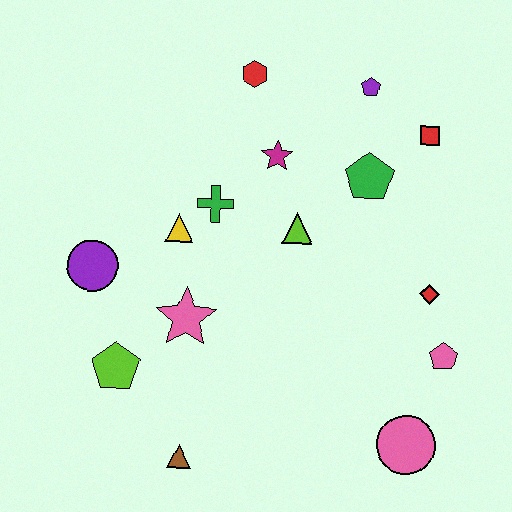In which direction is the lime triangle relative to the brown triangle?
The lime triangle is above the brown triangle.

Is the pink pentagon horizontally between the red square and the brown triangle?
No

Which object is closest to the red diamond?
The pink pentagon is closest to the red diamond.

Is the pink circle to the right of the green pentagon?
Yes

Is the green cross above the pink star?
Yes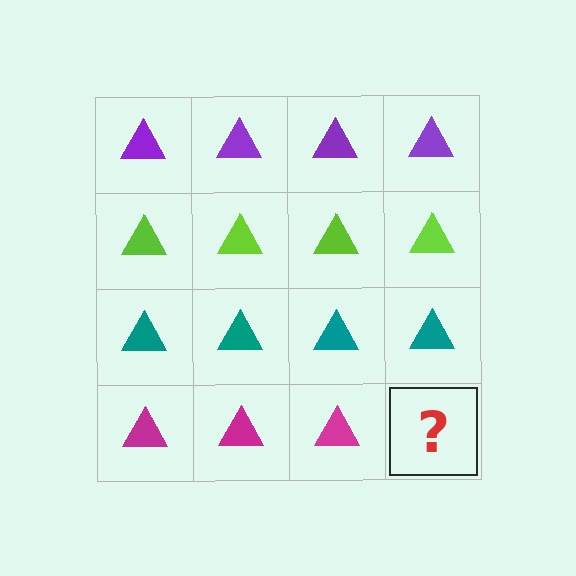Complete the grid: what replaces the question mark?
The question mark should be replaced with a magenta triangle.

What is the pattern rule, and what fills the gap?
The rule is that each row has a consistent color. The gap should be filled with a magenta triangle.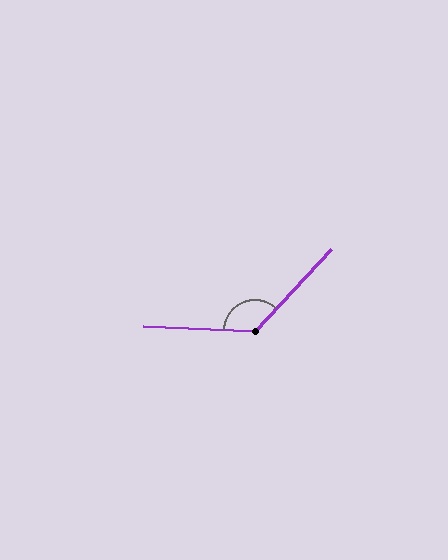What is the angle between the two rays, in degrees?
Approximately 131 degrees.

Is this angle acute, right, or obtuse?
It is obtuse.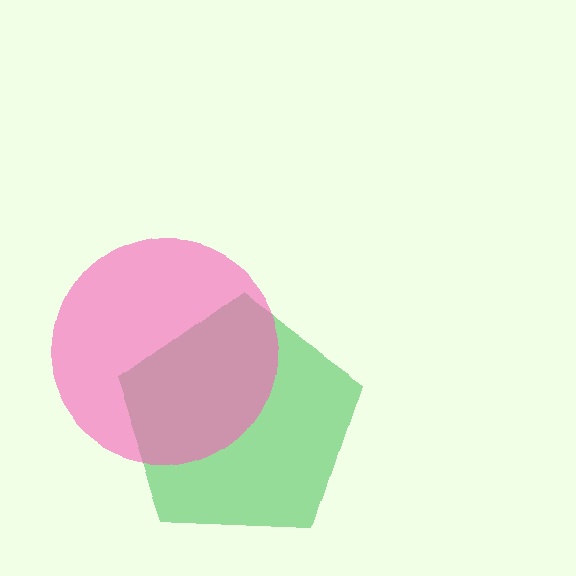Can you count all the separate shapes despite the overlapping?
Yes, there are 2 separate shapes.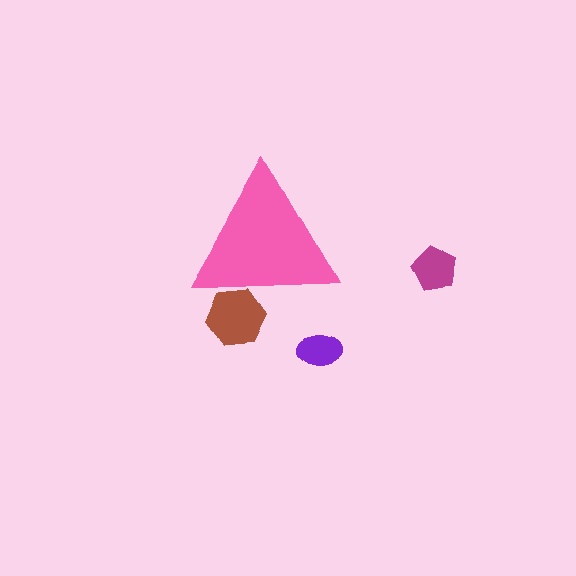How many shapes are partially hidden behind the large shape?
1 shape is partially hidden.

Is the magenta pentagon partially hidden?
No, the magenta pentagon is fully visible.